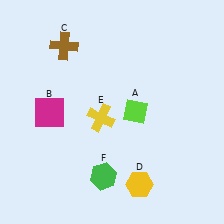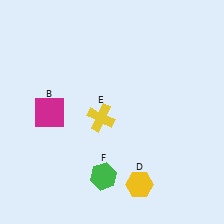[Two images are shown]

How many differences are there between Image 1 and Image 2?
There are 2 differences between the two images.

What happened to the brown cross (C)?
The brown cross (C) was removed in Image 2. It was in the top-left area of Image 1.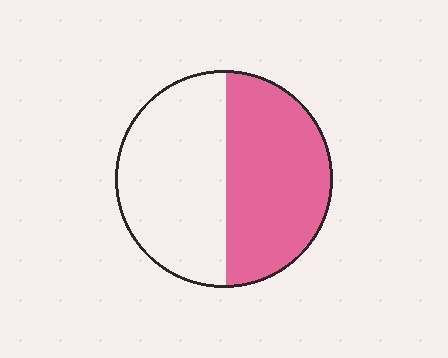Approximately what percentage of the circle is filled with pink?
Approximately 50%.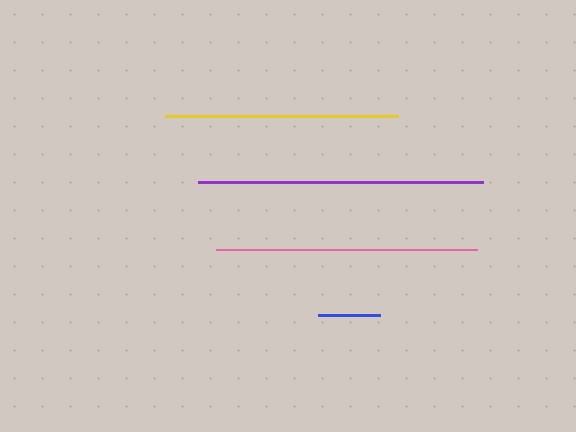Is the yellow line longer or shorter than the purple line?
The purple line is longer than the yellow line.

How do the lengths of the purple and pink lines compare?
The purple and pink lines are approximately the same length.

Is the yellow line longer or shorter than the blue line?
The yellow line is longer than the blue line.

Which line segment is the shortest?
The blue line is the shortest at approximately 62 pixels.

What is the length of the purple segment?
The purple segment is approximately 285 pixels long.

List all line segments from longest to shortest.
From longest to shortest: purple, pink, yellow, blue.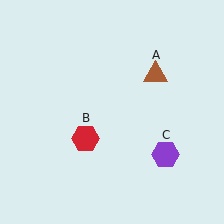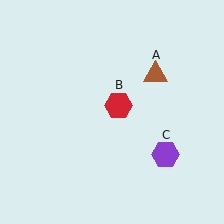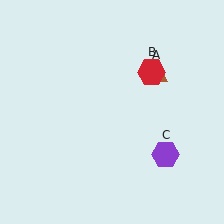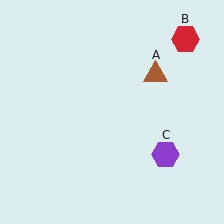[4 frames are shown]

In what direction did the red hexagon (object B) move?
The red hexagon (object B) moved up and to the right.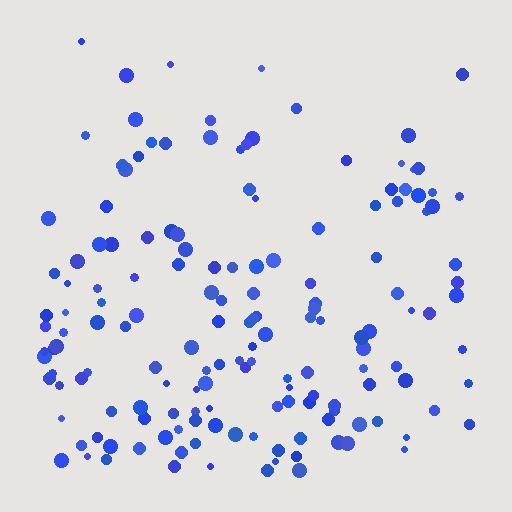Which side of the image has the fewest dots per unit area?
The top.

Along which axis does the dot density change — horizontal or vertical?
Vertical.